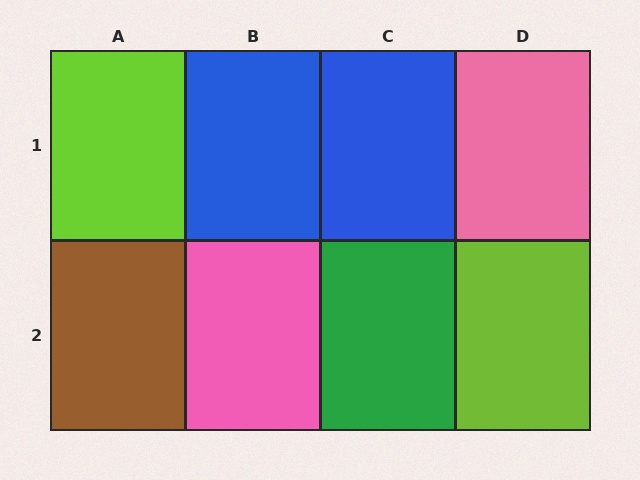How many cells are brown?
1 cell is brown.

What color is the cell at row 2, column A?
Brown.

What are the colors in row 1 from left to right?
Lime, blue, blue, pink.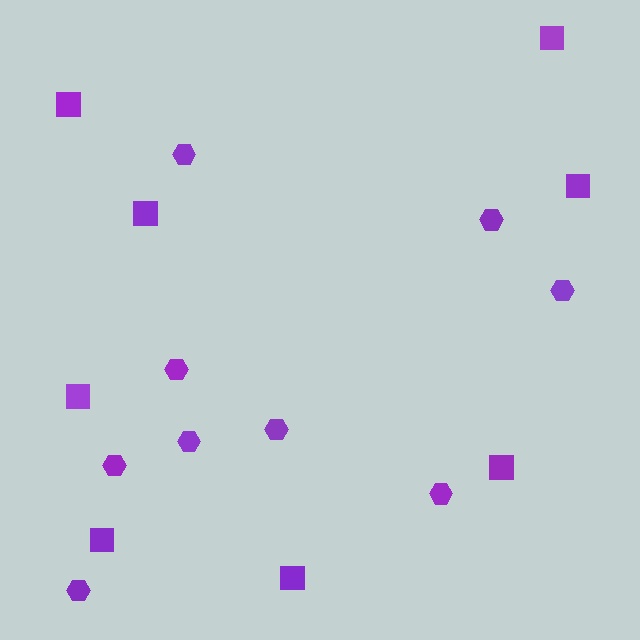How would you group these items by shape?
There are 2 groups: one group of hexagons (9) and one group of squares (8).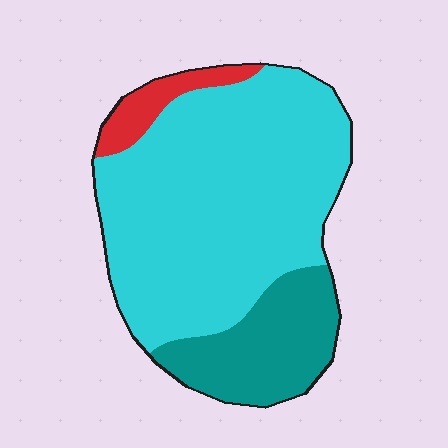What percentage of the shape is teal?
Teal covers about 20% of the shape.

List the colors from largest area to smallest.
From largest to smallest: cyan, teal, red.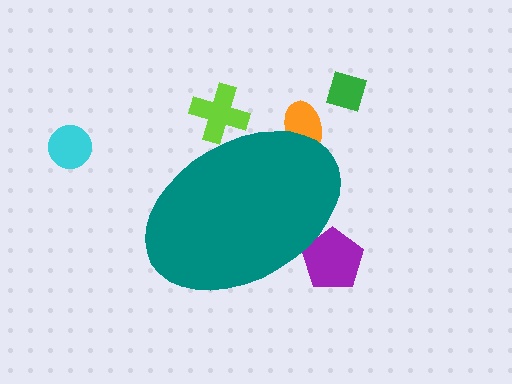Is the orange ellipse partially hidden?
Yes, the orange ellipse is partially hidden behind the teal ellipse.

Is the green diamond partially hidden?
No, the green diamond is fully visible.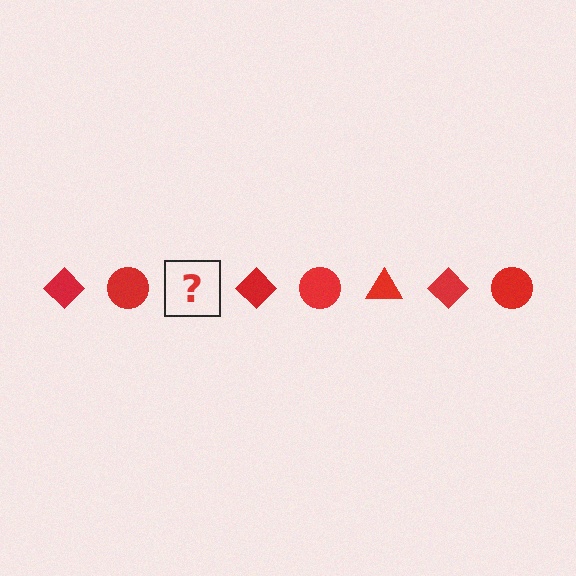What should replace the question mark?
The question mark should be replaced with a red triangle.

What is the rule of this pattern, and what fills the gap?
The rule is that the pattern cycles through diamond, circle, triangle shapes in red. The gap should be filled with a red triangle.